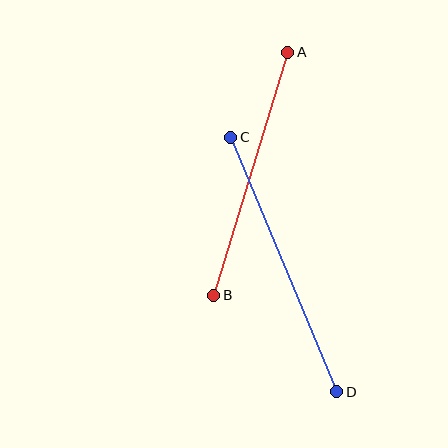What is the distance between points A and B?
The distance is approximately 254 pixels.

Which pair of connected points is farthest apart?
Points C and D are farthest apart.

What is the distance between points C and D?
The distance is approximately 275 pixels.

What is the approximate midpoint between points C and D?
The midpoint is at approximately (284, 264) pixels.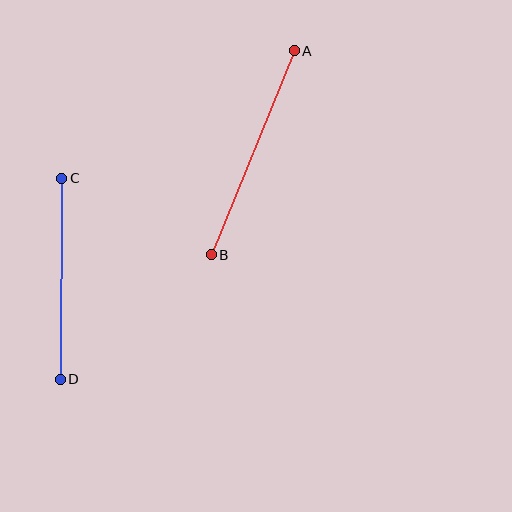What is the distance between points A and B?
The distance is approximately 221 pixels.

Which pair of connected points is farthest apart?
Points A and B are farthest apart.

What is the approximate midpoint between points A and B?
The midpoint is at approximately (253, 153) pixels.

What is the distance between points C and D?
The distance is approximately 201 pixels.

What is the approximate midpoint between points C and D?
The midpoint is at approximately (61, 279) pixels.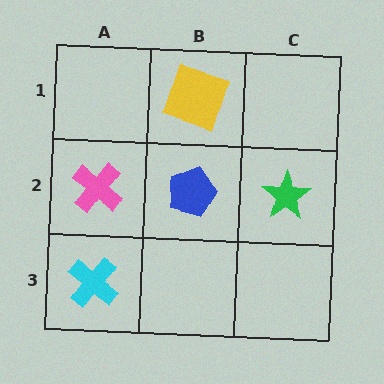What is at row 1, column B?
A yellow square.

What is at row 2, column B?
A blue pentagon.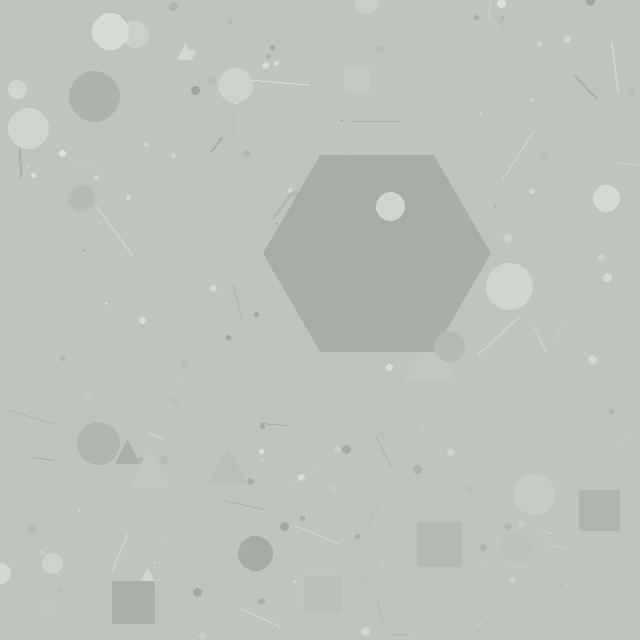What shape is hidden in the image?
A hexagon is hidden in the image.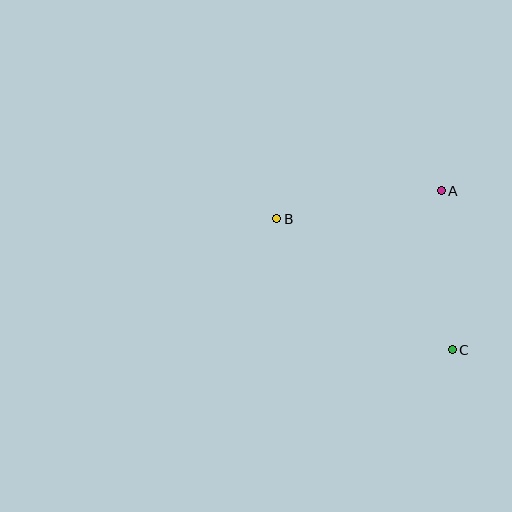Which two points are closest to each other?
Points A and C are closest to each other.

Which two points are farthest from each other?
Points B and C are farthest from each other.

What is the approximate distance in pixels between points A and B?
The distance between A and B is approximately 166 pixels.